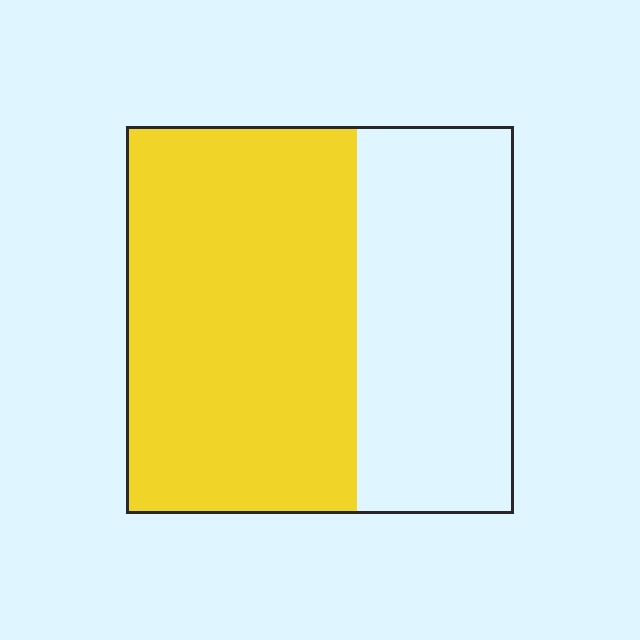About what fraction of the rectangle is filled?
About three fifths (3/5).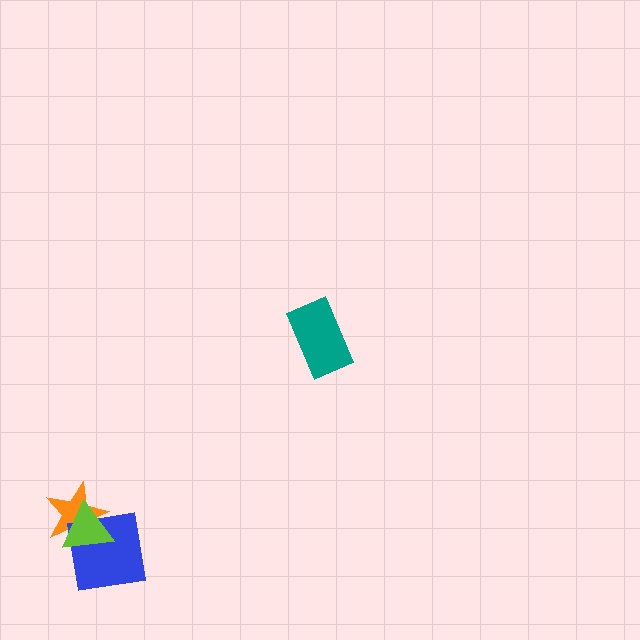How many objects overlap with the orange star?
2 objects overlap with the orange star.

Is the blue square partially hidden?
Yes, it is partially covered by another shape.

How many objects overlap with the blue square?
2 objects overlap with the blue square.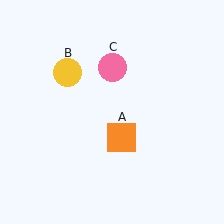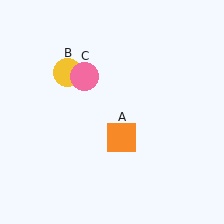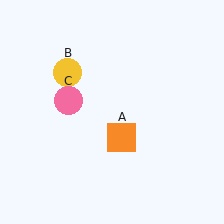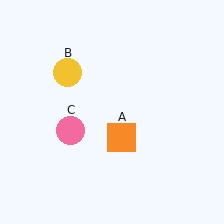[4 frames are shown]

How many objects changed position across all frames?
1 object changed position: pink circle (object C).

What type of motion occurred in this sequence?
The pink circle (object C) rotated counterclockwise around the center of the scene.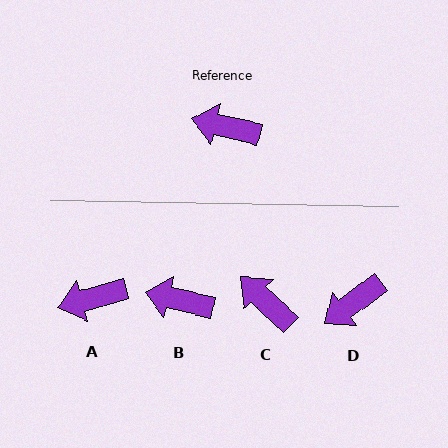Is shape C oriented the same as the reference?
No, it is off by about 31 degrees.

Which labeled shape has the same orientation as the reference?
B.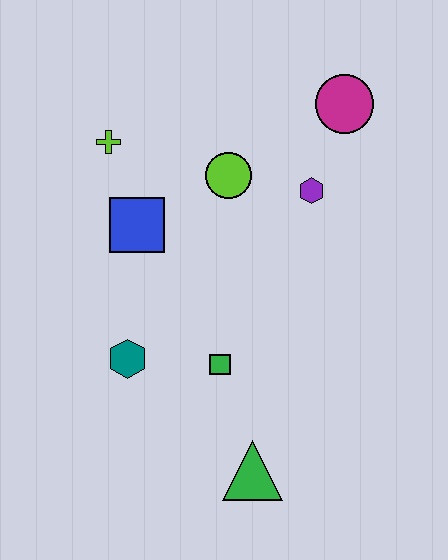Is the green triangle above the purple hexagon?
No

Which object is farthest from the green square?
The magenta circle is farthest from the green square.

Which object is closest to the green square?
The teal hexagon is closest to the green square.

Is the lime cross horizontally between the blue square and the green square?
No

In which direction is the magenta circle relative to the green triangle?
The magenta circle is above the green triangle.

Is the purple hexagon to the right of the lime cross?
Yes